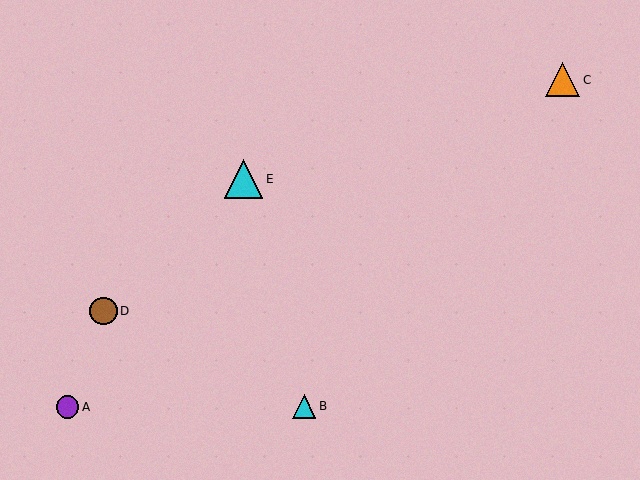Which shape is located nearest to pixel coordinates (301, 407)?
The cyan triangle (labeled B) at (304, 406) is nearest to that location.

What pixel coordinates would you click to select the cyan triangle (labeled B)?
Click at (304, 406) to select the cyan triangle B.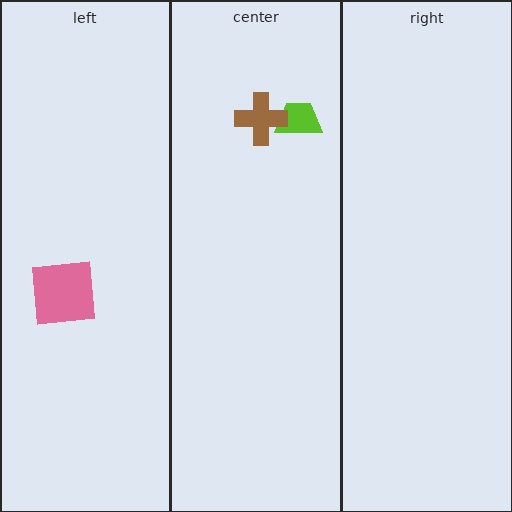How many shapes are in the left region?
1.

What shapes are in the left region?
The pink square.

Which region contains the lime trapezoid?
The center region.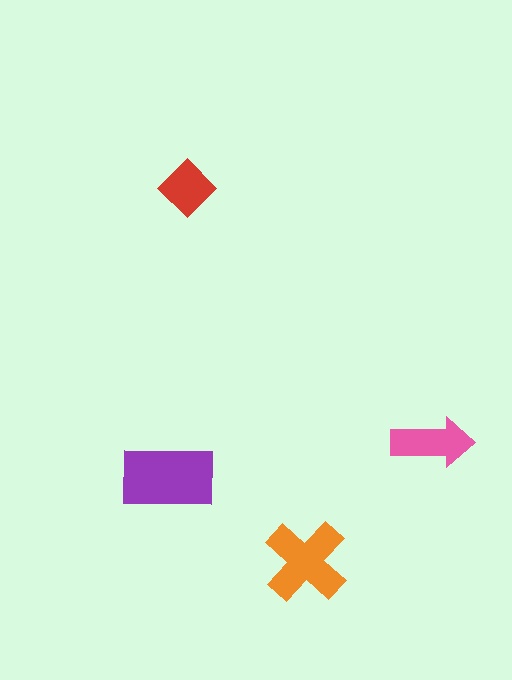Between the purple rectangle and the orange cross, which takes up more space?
The purple rectangle.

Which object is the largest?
The purple rectangle.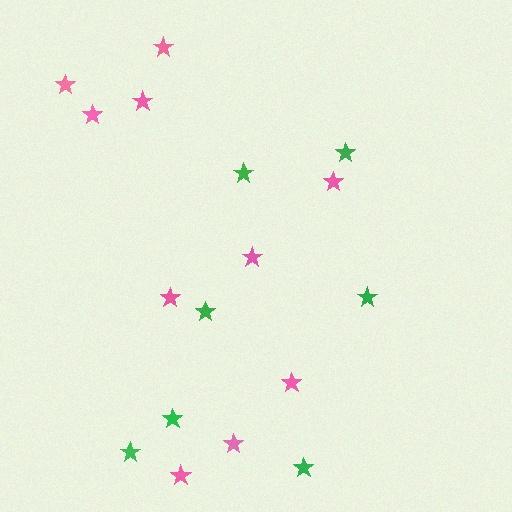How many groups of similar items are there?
There are 2 groups: one group of green stars (7) and one group of pink stars (10).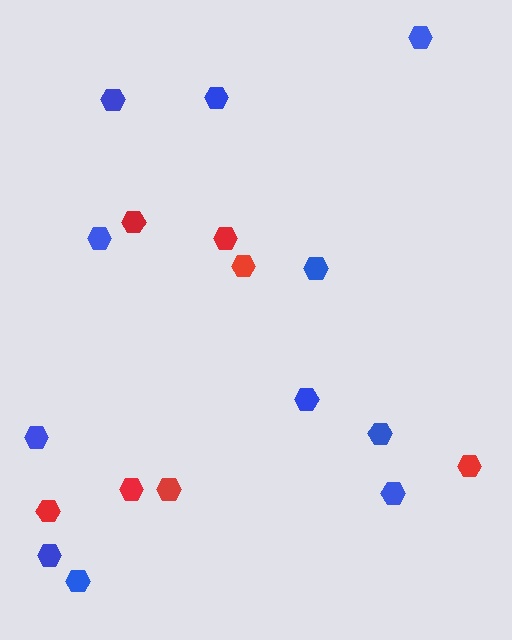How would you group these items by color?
There are 2 groups: one group of red hexagons (7) and one group of blue hexagons (11).